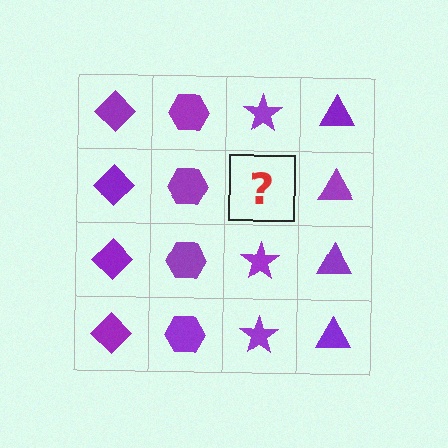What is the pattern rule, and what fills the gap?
The rule is that each column has a consistent shape. The gap should be filled with a purple star.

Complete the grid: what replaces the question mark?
The question mark should be replaced with a purple star.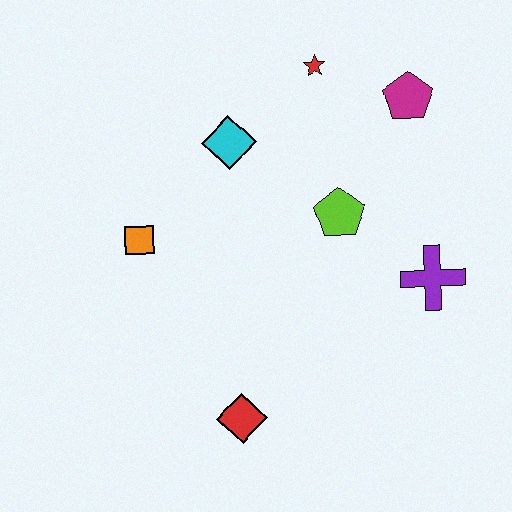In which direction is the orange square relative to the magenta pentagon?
The orange square is to the left of the magenta pentagon.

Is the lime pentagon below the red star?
Yes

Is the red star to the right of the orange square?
Yes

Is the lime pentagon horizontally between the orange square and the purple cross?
Yes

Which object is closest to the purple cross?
The lime pentagon is closest to the purple cross.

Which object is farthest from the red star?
The red diamond is farthest from the red star.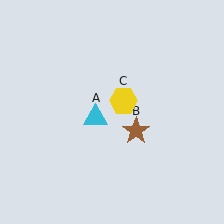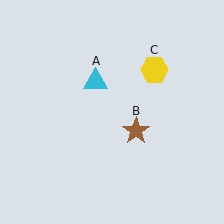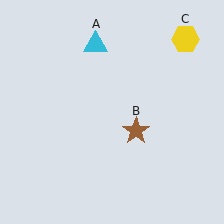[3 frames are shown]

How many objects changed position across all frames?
2 objects changed position: cyan triangle (object A), yellow hexagon (object C).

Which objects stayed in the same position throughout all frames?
Brown star (object B) remained stationary.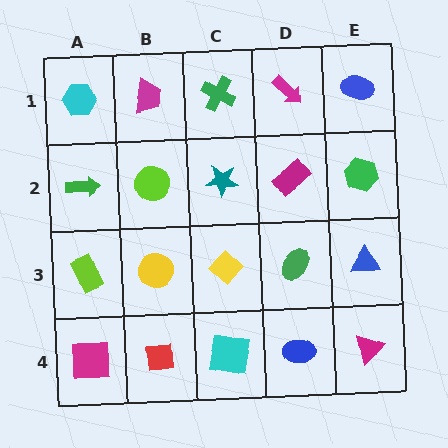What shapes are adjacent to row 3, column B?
A lime circle (row 2, column B), a red square (row 4, column B), a lime rectangle (row 3, column A), a yellow diamond (row 3, column C).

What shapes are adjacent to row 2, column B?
A magenta trapezoid (row 1, column B), a yellow circle (row 3, column B), a green arrow (row 2, column A), a teal star (row 2, column C).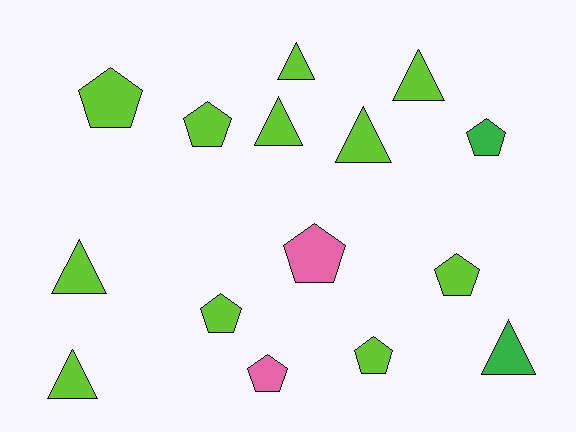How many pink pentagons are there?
There are 2 pink pentagons.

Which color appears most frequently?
Lime, with 11 objects.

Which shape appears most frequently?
Pentagon, with 8 objects.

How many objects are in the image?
There are 15 objects.